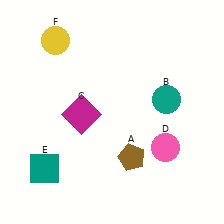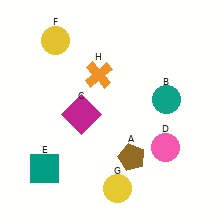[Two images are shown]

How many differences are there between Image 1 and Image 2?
There are 2 differences between the two images.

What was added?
A yellow circle (G), an orange cross (H) were added in Image 2.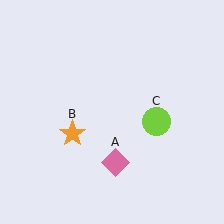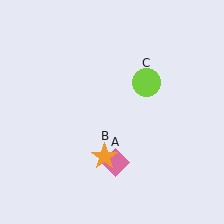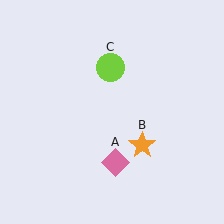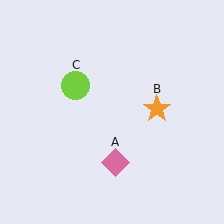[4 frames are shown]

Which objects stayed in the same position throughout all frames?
Pink diamond (object A) remained stationary.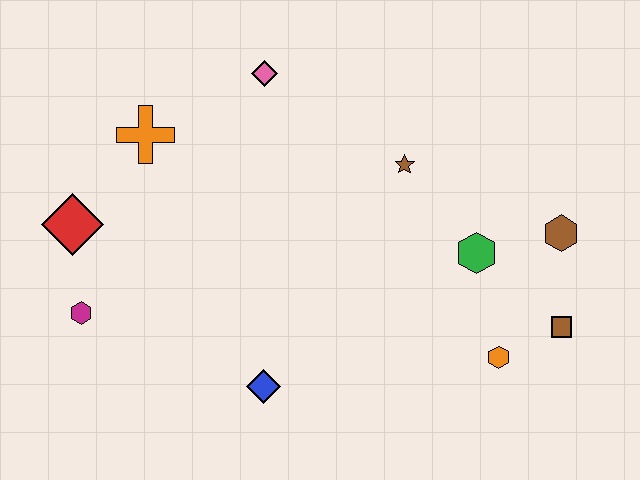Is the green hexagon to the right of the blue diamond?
Yes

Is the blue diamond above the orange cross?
No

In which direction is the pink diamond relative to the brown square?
The pink diamond is to the left of the brown square.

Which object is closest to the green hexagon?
The brown hexagon is closest to the green hexagon.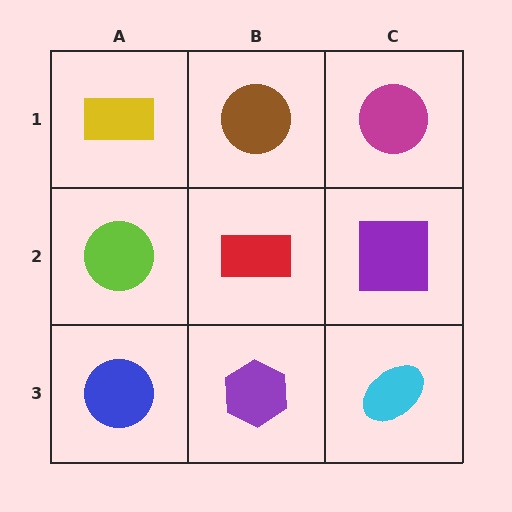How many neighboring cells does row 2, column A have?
3.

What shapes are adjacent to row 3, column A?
A lime circle (row 2, column A), a purple hexagon (row 3, column B).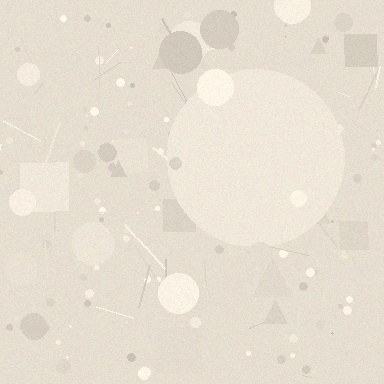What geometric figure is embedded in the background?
A circle is embedded in the background.